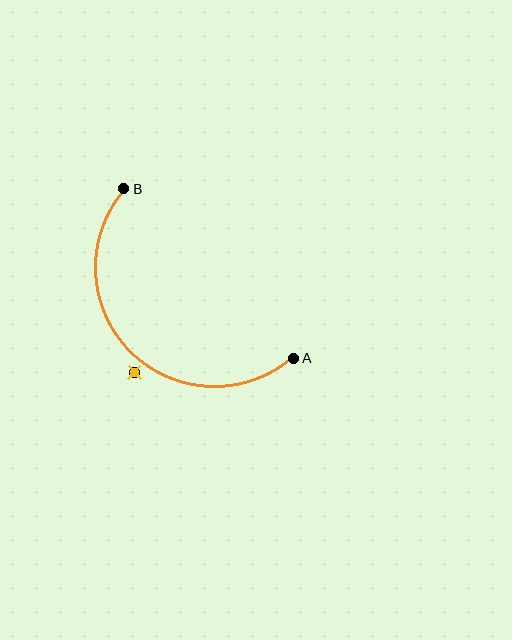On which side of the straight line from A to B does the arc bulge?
The arc bulges below and to the left of the straight line connecting A and B.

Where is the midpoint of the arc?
The arc midpoint is the point on the curve farthest from the straight line joining A and B. It sits below and to the left of that line.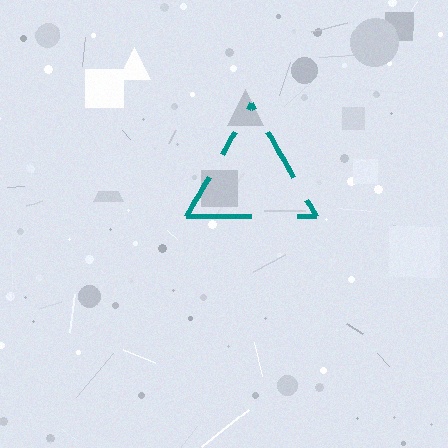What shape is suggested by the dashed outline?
The dashed outline suggests a triangle.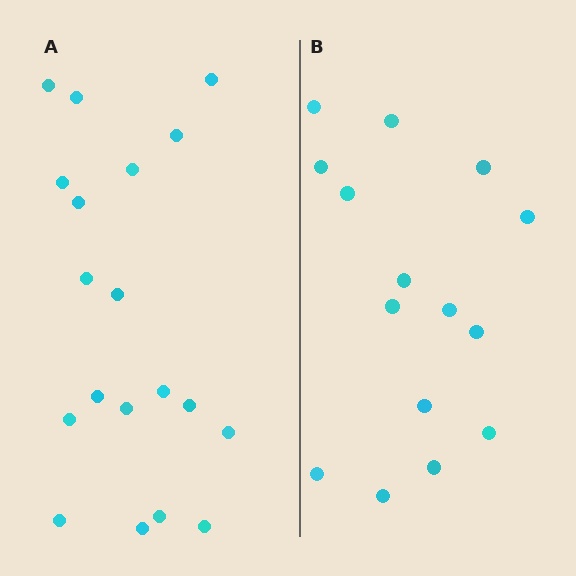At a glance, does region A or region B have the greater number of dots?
Region A (the left region) has more dots.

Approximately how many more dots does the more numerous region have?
Region A has about 4 more dots than region B.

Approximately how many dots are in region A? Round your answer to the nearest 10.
About 20 dots. (The exact count is 19, which rounds to 20.)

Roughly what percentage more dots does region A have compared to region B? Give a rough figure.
About 25% more.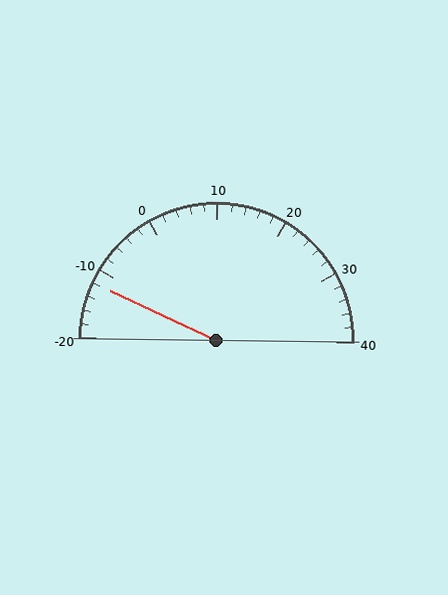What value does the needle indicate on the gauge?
The needle indicates approximately -12.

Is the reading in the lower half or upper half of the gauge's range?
The reading is in the lower half of the range (-20 to 40).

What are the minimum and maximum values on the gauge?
The gauge ranges from -20 to 40.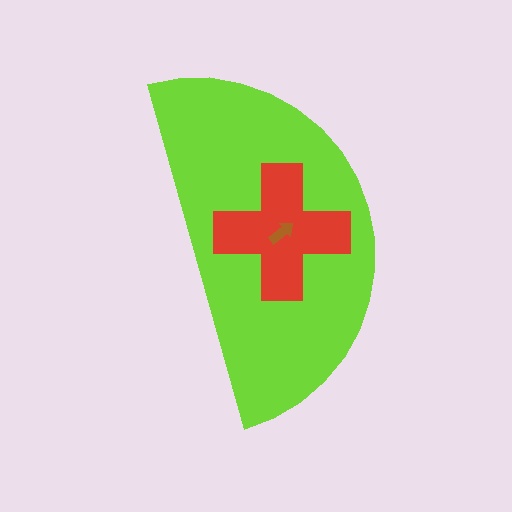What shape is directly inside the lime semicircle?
The red cross.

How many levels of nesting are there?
3.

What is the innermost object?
The brown arrow.